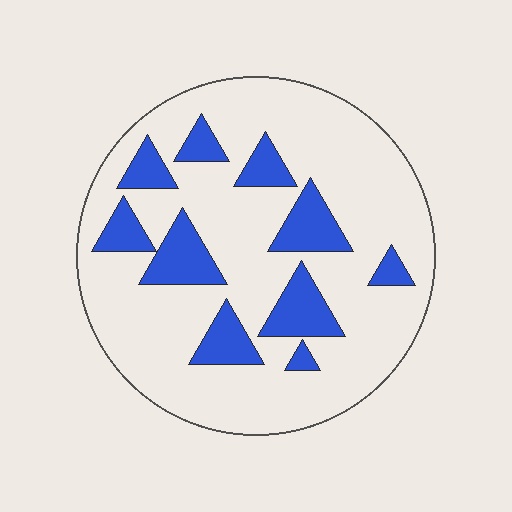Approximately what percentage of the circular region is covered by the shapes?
Approximately 20%.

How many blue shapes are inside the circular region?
10.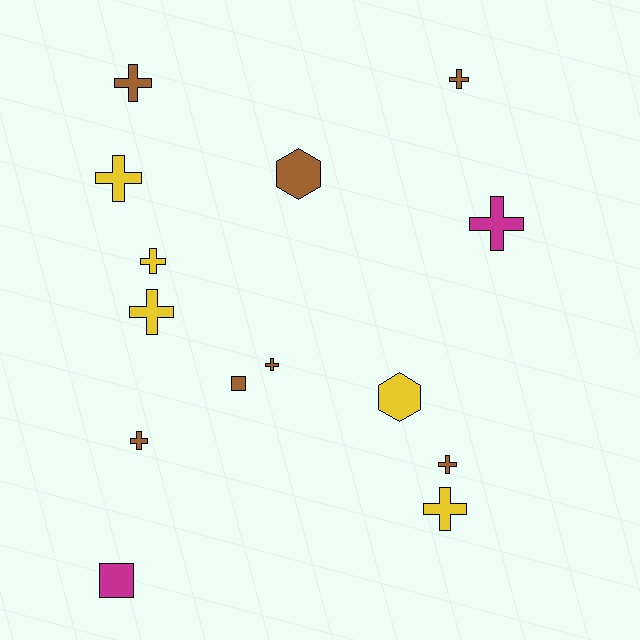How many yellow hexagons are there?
There is 1 yellow hexagon.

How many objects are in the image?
There are 14 objects.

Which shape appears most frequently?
Cross, with 10 objects.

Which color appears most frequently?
Brown, with 7 objects.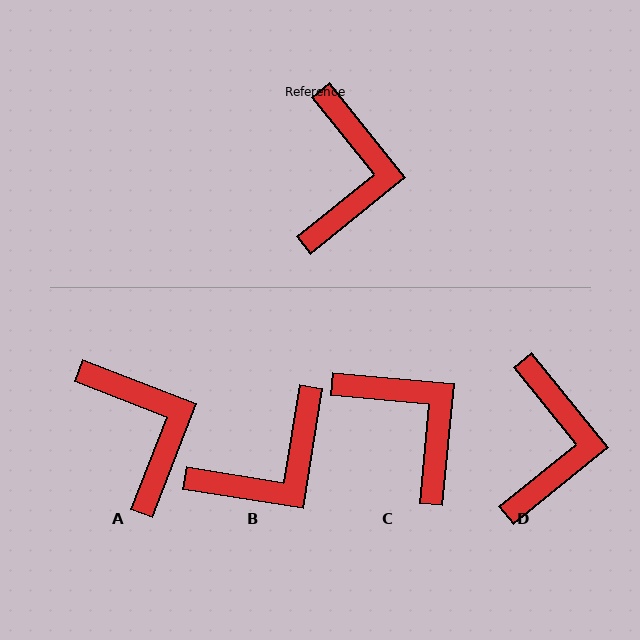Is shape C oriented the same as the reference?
No, it is off by about 45 degrees.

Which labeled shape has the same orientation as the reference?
D.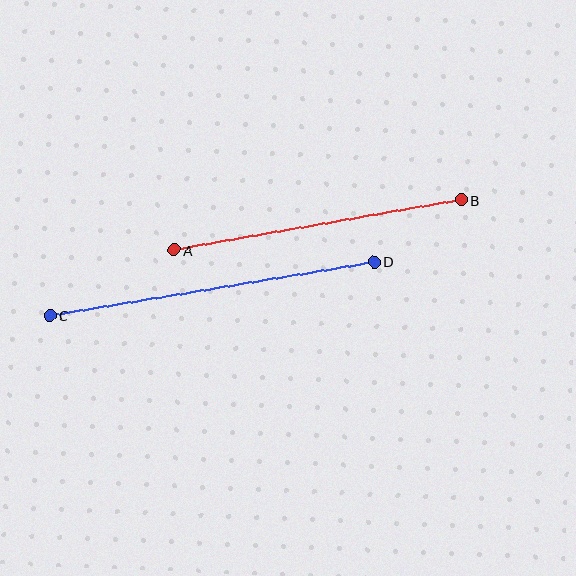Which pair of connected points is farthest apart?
Points C and D are farthest apart.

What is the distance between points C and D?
The distance is approximately 329 pixels.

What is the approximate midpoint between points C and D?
The midpoint is at approximately (212, 289) pixels.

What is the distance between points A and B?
The distance is approximately 291 pixels.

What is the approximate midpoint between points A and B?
The midpoint is at approximately (318, 225) pixels.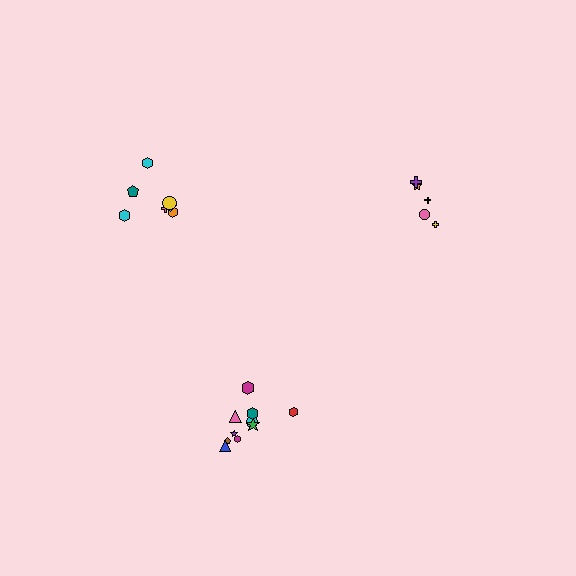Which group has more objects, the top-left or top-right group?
The top-left group.